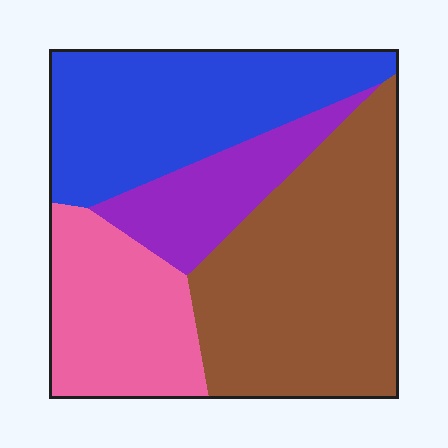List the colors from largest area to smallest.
From largest to smallest: brown, blue, pink, purple.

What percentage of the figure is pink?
Pink covers about 20% of the figure.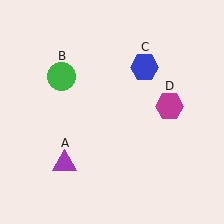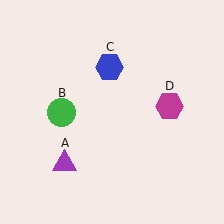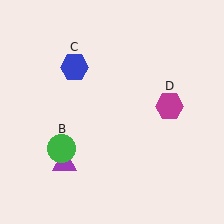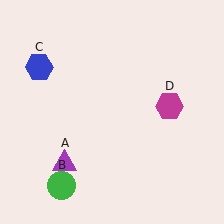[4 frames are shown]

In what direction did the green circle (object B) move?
The green circle (object B) moved down.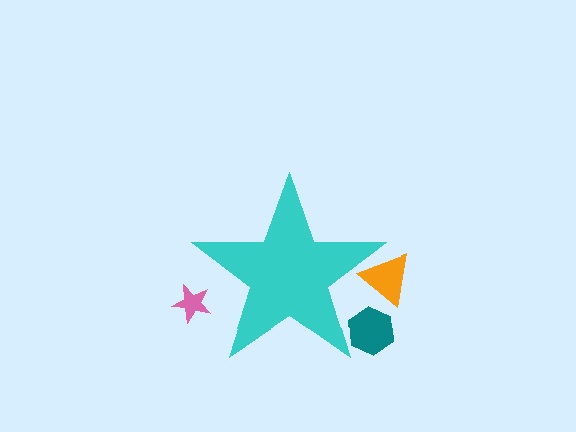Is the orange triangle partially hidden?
Yes, the orange triangle is partially hidden behind the cyan star.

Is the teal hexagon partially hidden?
Yes, the teal hexagon is partially hidden behind the cyan star.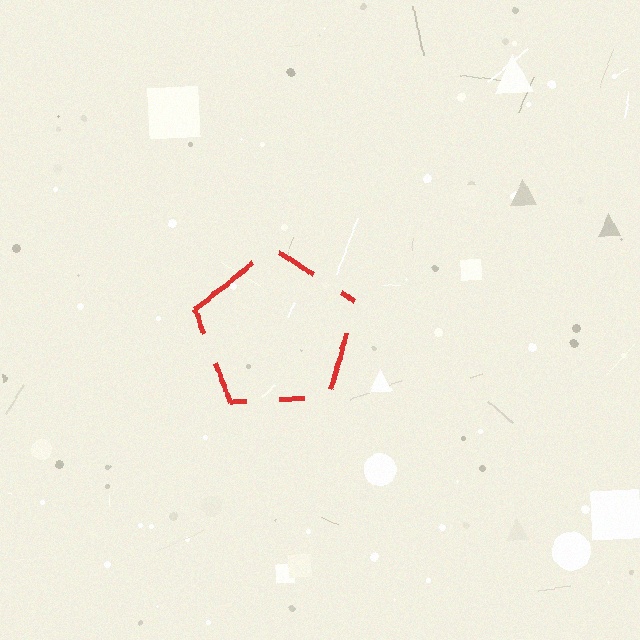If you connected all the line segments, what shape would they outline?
They would outline a pentagon.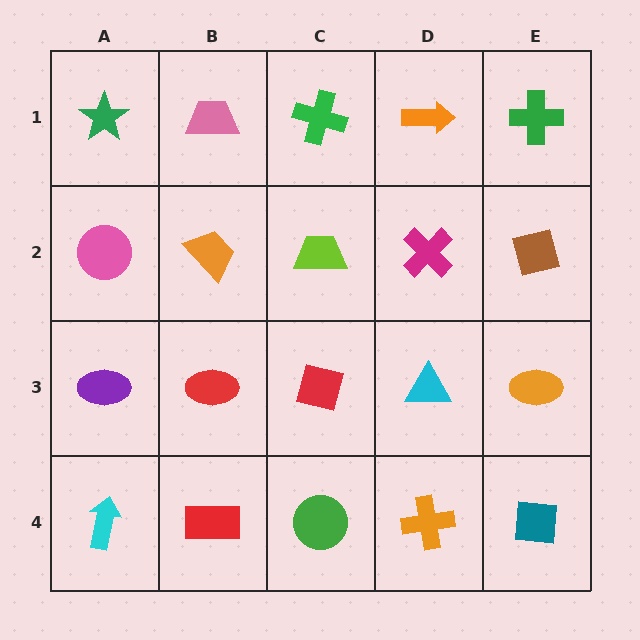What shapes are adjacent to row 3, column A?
A pink circle (row 2, column A), a cyan arrow (row 4, column A), a red ellipse (row 3, column B).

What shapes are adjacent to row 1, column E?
A brown square (row 2, column E), an orange arrow (row 1, column D).